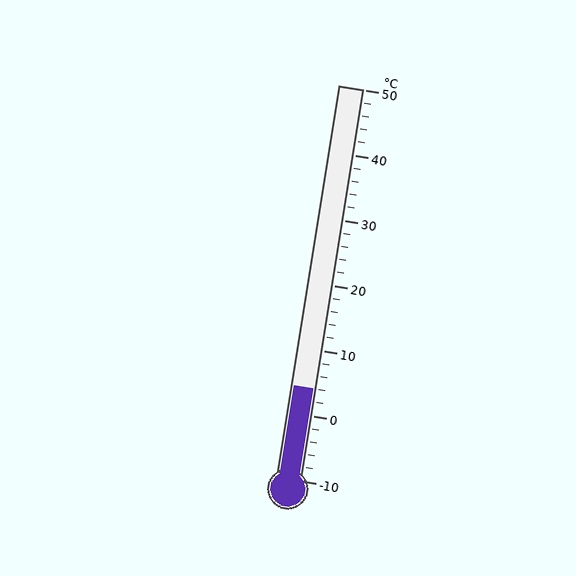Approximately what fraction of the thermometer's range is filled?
The thermometer is filled to approximately 25% of its range.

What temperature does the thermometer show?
The thermometer shows approximately 4°C.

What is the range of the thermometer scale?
The thermometer scale ranges from -10°C to 50°C.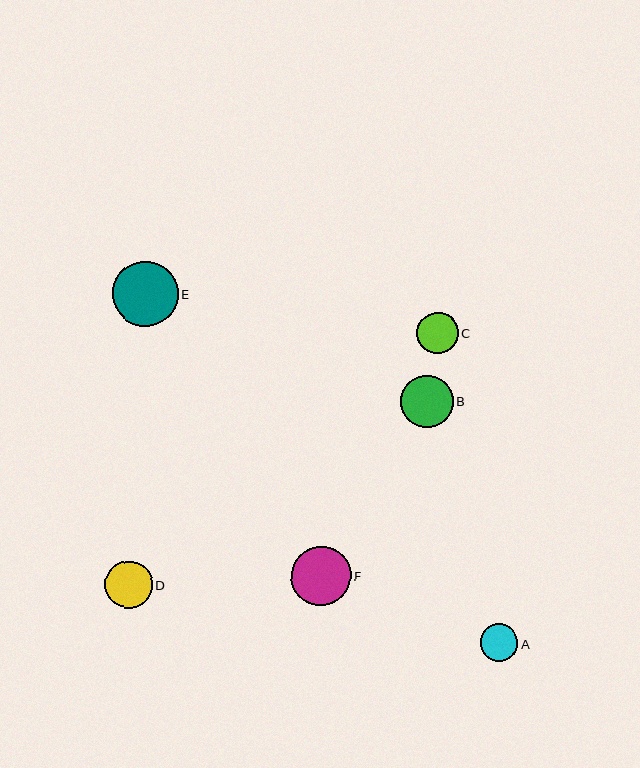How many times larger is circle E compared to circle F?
Circle E is approximately 1.1 times the size of circle F.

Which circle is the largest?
Circle E is the largest with a size of approximately 65 pixels.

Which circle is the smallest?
Circle A is the smallest with a size of approximately 38 pixels.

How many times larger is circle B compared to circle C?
Circle B is approximately 1.3 times the size of circle C.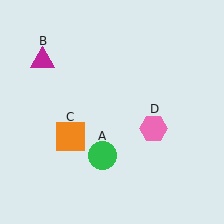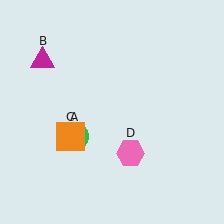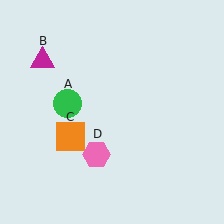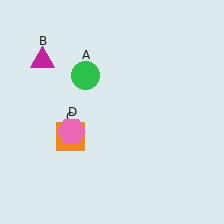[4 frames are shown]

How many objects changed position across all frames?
2 objects changed position: green circle (object A), pink hexagon (object D).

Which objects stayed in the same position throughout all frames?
Magenta triangle (object B) and orange square (object C) remained stationary.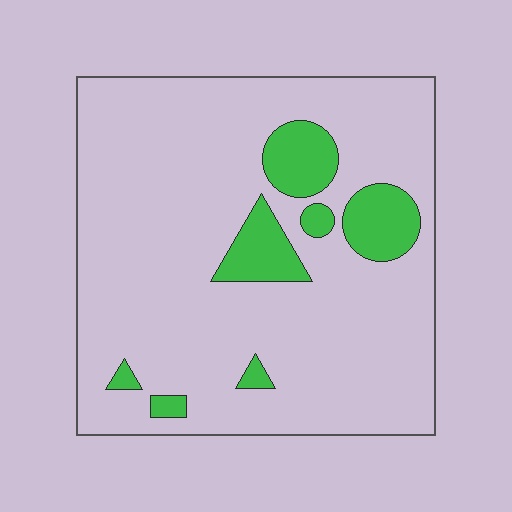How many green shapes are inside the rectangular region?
7.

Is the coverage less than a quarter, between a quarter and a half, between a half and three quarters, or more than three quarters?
Less than a quarter.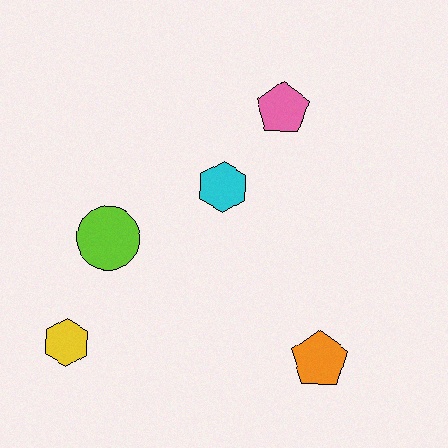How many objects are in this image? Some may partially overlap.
There are 5 objects.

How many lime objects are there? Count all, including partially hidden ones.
There is 1 lime object.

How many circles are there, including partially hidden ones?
There is 1 circle.